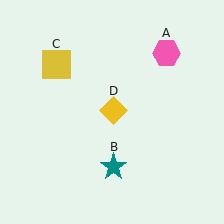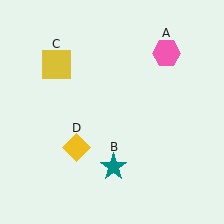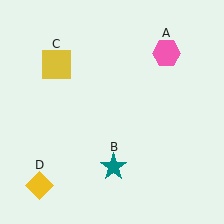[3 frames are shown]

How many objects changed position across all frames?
1 object changed position: yellow diamond (object D).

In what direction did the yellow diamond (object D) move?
The yellow diamond (object D) moved down and to the left.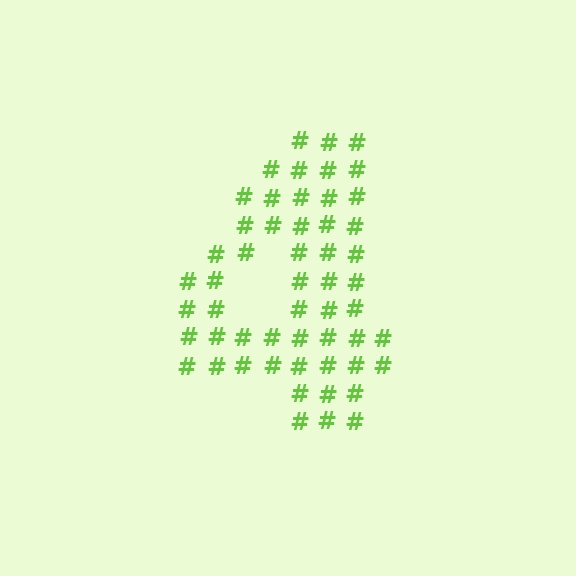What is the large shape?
The large shape is the digit 4.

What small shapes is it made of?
It is made of small hash symbols.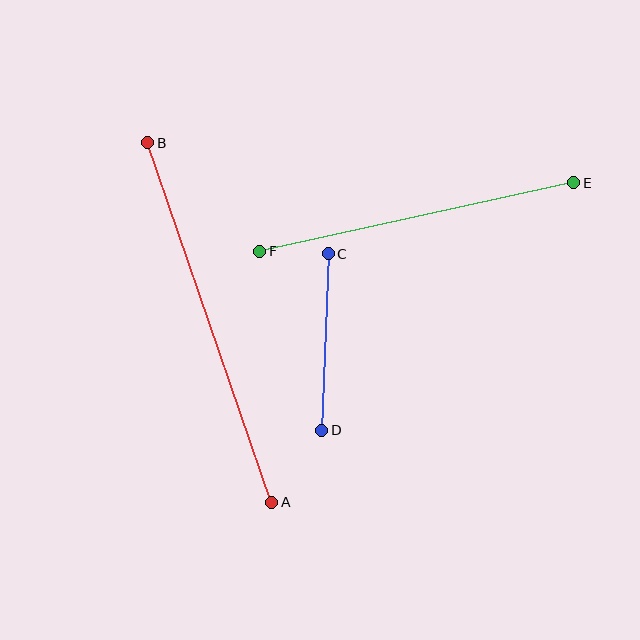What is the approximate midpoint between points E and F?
The midpoint is at approximately (417, 217) pixels.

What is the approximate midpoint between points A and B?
The midpoint is at approximately (210, 323) pixels.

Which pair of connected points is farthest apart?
Points A and B are farthest apart.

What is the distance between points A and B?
The distance is approximately 380 pixels.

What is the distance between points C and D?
The distance is approximately 177 pixels.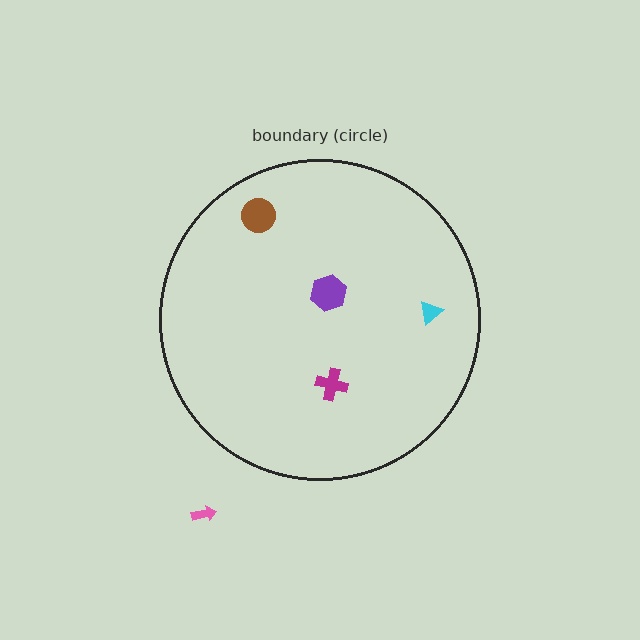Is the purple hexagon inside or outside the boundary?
Inside.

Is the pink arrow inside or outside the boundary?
Outside.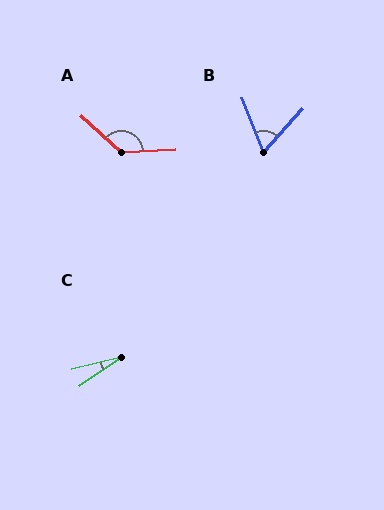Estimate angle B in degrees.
Approximately 64 degrees.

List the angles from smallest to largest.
C (20°), B (64°), A (135°).